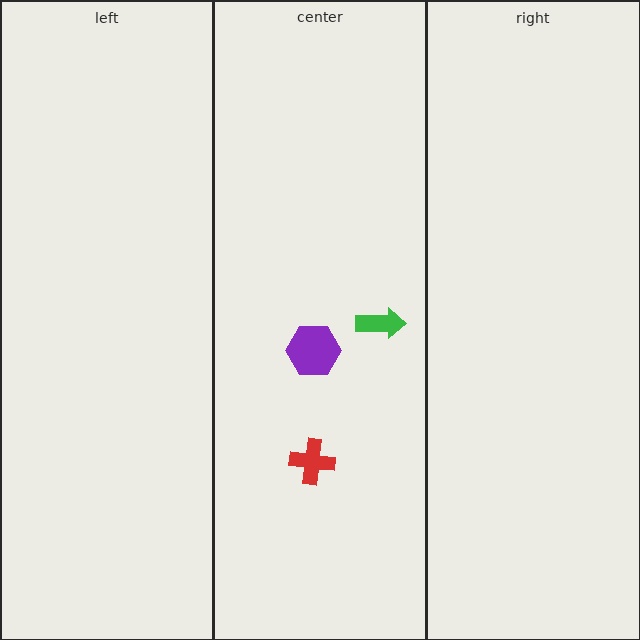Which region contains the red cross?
The center region.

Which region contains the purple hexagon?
The center region.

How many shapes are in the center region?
3.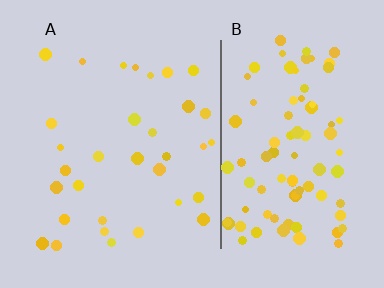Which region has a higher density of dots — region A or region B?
B (the right).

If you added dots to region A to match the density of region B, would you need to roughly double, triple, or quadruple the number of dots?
Approximately triple.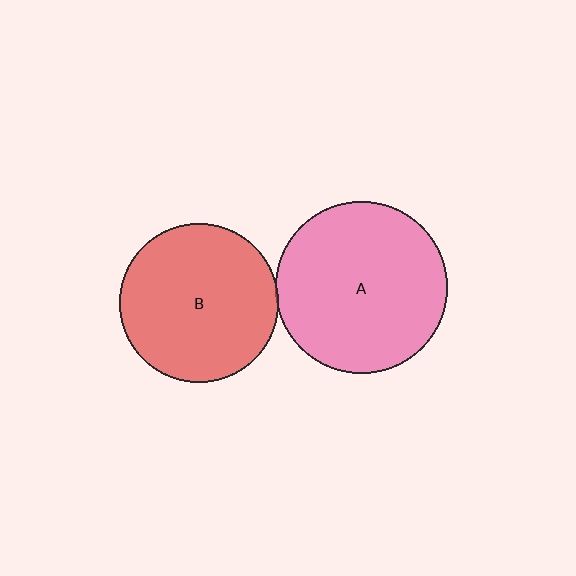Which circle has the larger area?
Circle A (pink).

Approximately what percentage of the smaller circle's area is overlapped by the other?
Approximately 5%.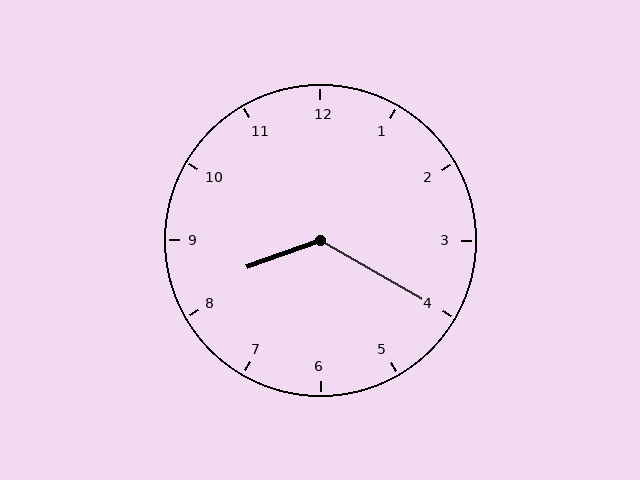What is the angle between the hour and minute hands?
Approximately 130 degrees.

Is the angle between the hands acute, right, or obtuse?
It is obtuse.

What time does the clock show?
8:20.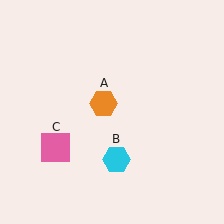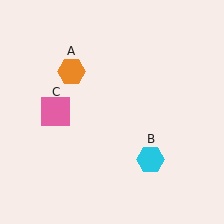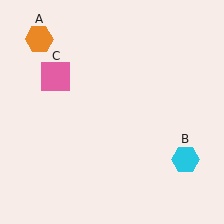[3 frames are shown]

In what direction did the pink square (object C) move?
The pink square (object C) moved up.